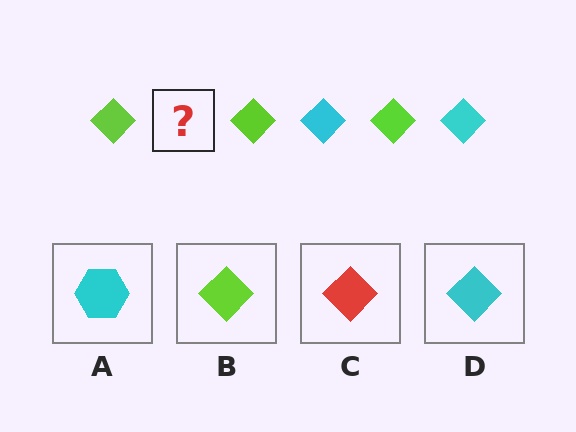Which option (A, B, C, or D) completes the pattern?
D.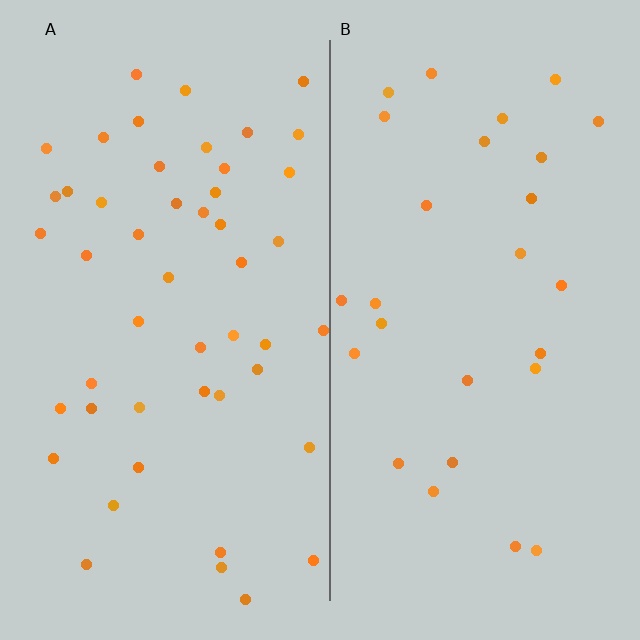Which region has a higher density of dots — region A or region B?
A (the left).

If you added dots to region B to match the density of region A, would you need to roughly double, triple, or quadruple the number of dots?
Approximately double.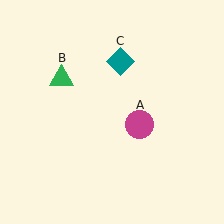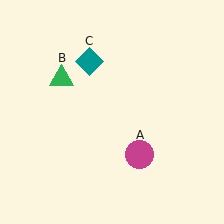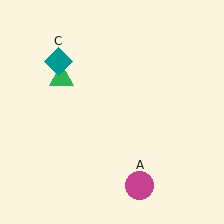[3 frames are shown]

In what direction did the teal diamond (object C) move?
The teal diamond (object C) moved left.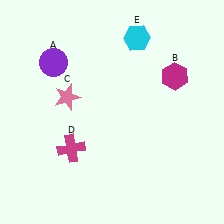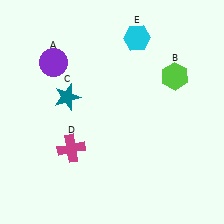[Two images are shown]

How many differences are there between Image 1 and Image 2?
There are 2 differences between the two images.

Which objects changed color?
B changed from magenta to lime. C changed from pink to teal.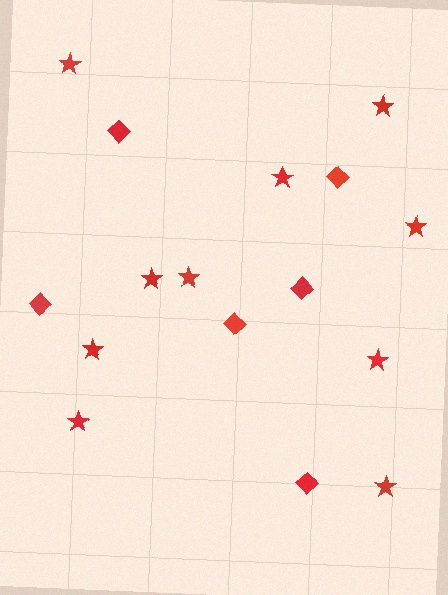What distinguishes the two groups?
There are 2 groups: one group of diamonds (6) and one group of stars (10).